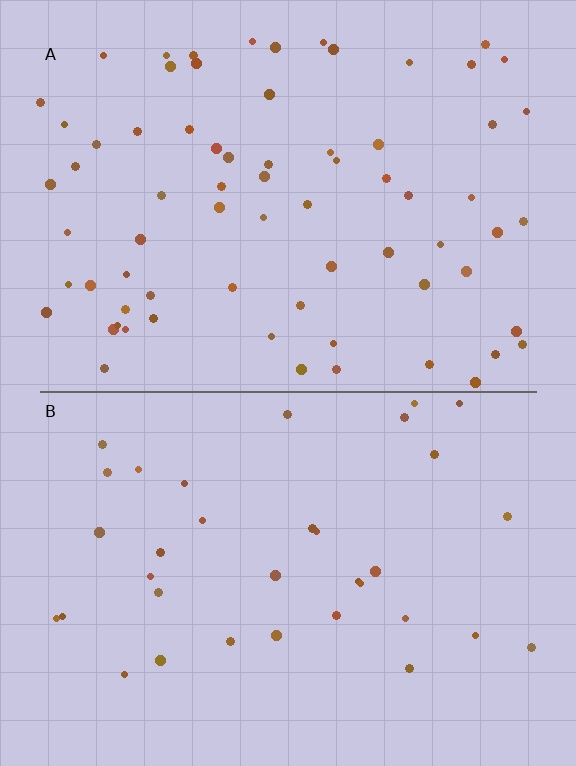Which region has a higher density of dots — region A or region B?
A (the top).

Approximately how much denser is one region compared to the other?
Approximately 2.0× — region A over region B.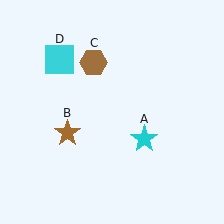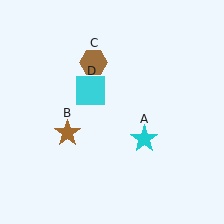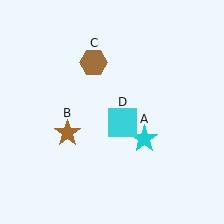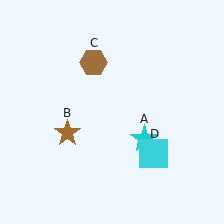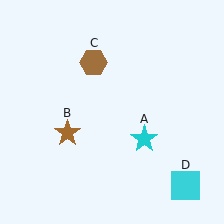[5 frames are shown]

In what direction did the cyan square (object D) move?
The cyan square (object D) moved down and to the right.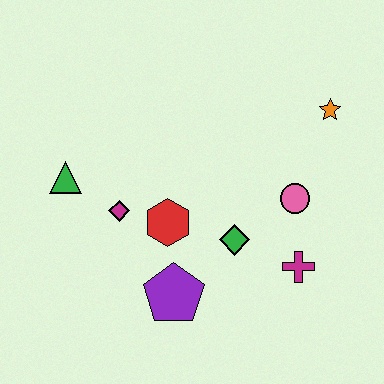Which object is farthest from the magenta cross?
The green triangle is farthest from the magenta cross.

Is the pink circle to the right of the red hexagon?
Yes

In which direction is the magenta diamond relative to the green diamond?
The magenta diamond is to the left of the green diamond.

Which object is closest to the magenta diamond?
The red hexagon is closest to the magenta diamond.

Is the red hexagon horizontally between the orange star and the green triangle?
Yes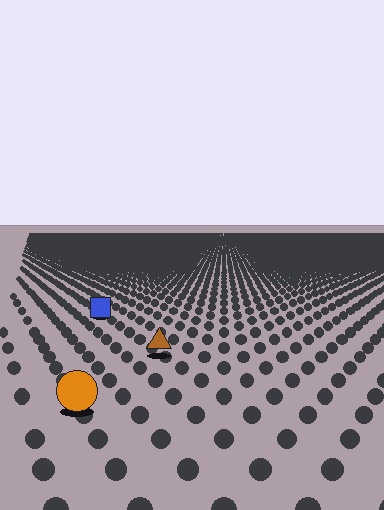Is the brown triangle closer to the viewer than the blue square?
Yes. The brown triangle is closer — you can tell from the texture gradient: the ground texture is coarser near it.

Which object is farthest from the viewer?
The blue square is farthest from the viewer. It appears smaller and the ground texture around it is denser.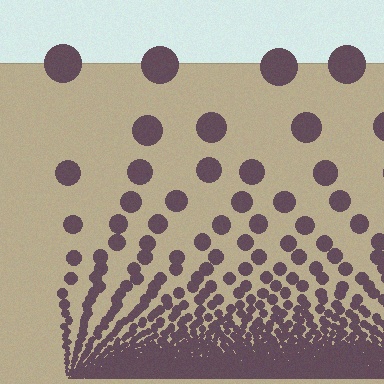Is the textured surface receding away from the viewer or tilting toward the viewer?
The surface appears to tilt toward the viewer. Texture elements get larger and sparser toward the top.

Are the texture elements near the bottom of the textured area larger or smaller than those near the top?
Smaller. The gradient is inverted — elements near the bottom are smaller and denser.